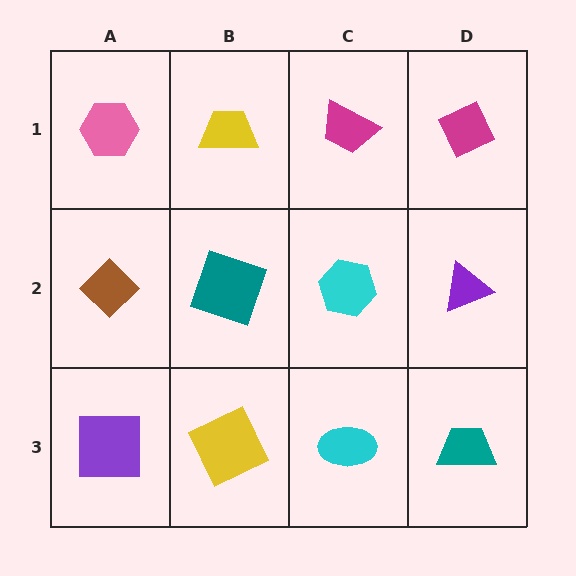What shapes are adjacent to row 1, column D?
A purple triangle (row 2, column D), a magenta trapezoid (row 1, column C).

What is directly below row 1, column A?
A brown diamond.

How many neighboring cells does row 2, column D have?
3.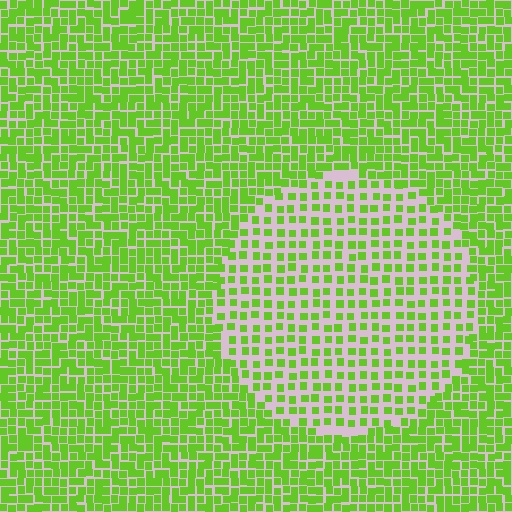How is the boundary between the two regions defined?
The boundary is defined by a change in element density (approximately 1.9x ratio). All elements are the same color, size, and shape.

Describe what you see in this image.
The image contains small lime elements arranged at two different densities. A circle-shaped region is visible where the elements are less densely packed than the surrounding area.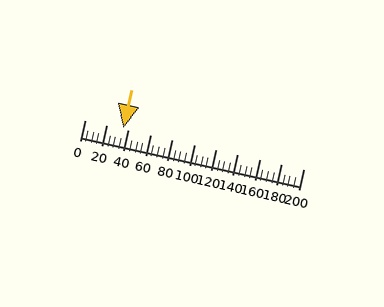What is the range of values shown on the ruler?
The ruler shows values from 0 to 200.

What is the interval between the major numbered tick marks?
The major tick marks are spaced 20 units apart.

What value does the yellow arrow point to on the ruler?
The yellow arrow points to approximately 35.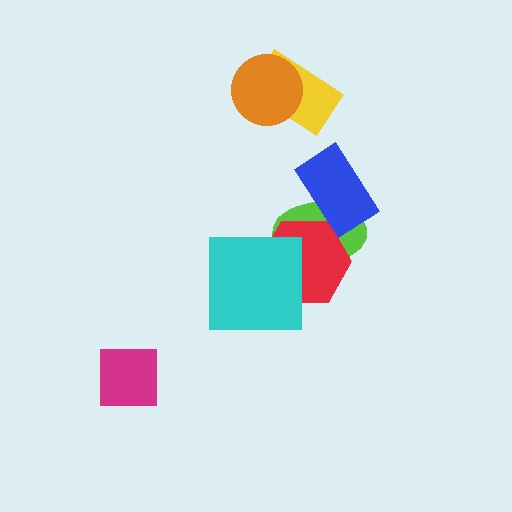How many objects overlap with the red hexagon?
3 objects overlap with the red hexagon.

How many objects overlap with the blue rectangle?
2 objects overlap with the blue rectangle.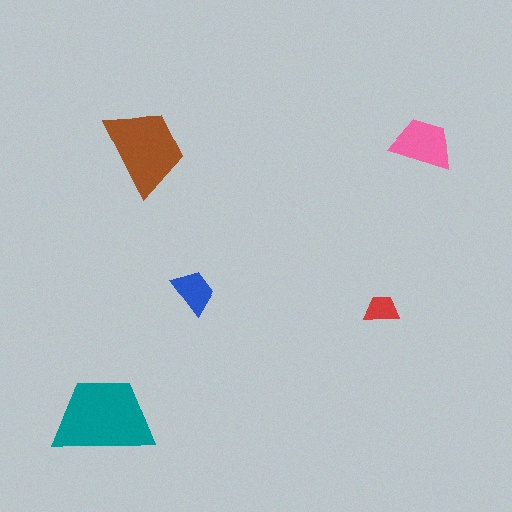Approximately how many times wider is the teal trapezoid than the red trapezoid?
About 3 times wider.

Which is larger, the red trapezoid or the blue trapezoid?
The blue one.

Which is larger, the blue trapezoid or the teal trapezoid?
The teal one.